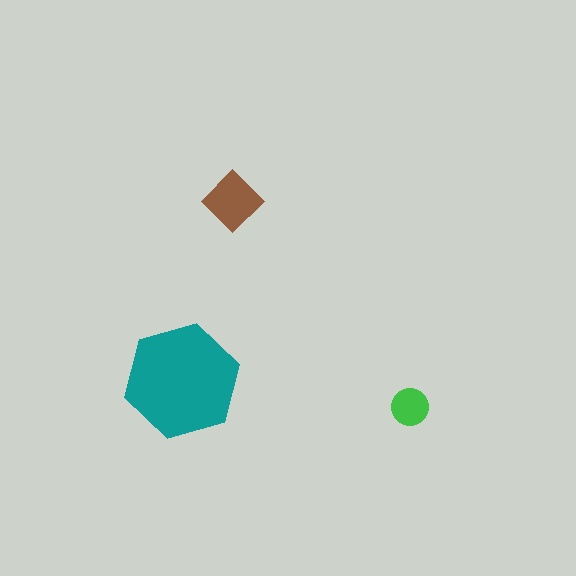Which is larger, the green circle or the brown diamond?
The brown diamond.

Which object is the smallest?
The green circle.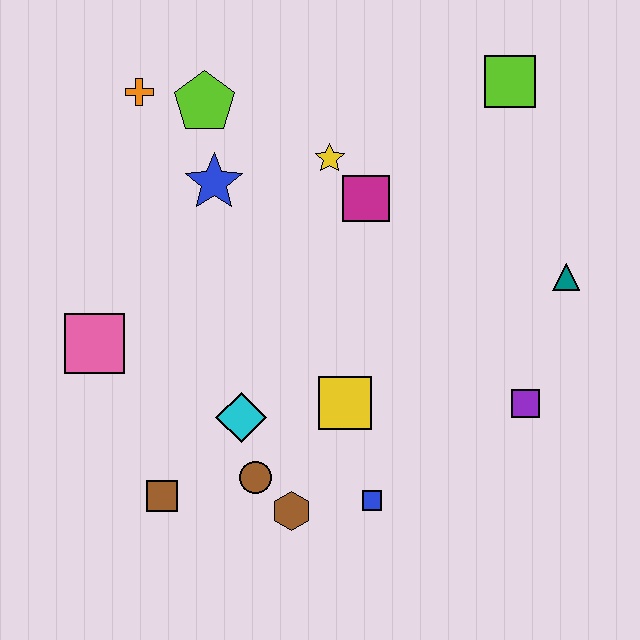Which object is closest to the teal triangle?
The purple square is closest to the teal triangle.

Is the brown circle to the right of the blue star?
Yes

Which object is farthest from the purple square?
The orange cross is farthest from the purple square.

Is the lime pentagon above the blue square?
Yes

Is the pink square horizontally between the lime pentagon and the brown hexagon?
No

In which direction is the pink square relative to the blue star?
The pink square is below the blue star.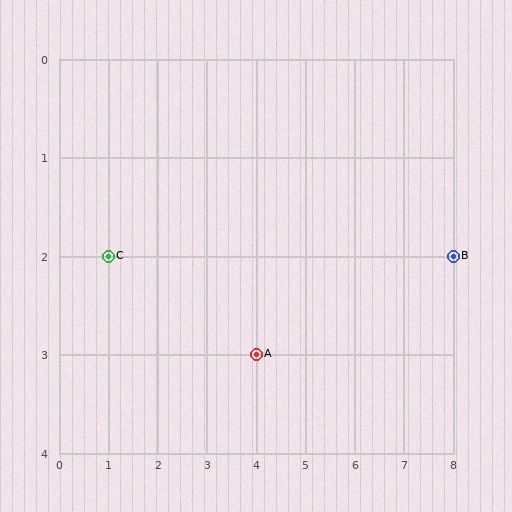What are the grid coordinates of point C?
Point C is at grid coordinates (1, 2).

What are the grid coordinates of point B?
Point B is at grid coordinates (8, 2).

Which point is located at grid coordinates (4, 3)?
Point A is at (4, 3).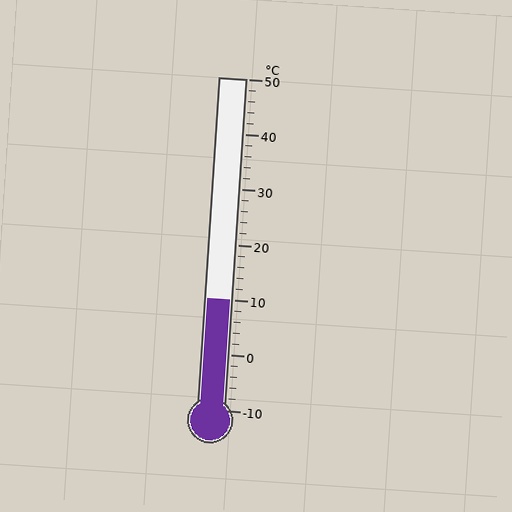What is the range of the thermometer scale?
The thermometer scale ranges from -10°C to 50°C.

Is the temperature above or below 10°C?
The temperature is at 10°C.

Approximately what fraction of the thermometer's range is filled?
The thermometer is filled to approximately 35% of its range.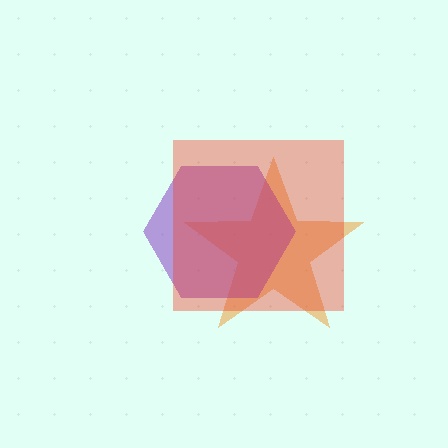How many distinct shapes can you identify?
There are 3 distinct shapes: an orange star, a purple hexagon, a red square.